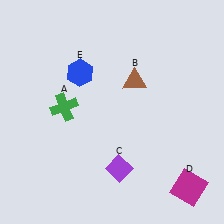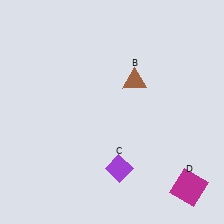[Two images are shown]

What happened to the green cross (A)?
The green cross (A) was removed in Image 2. It was in the top-left area of Image 1.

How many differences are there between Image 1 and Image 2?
There are 2 differences between the two images.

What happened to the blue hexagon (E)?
The blue hexagon (E) was removed in Image 2. It was in the top-left area of Image 1.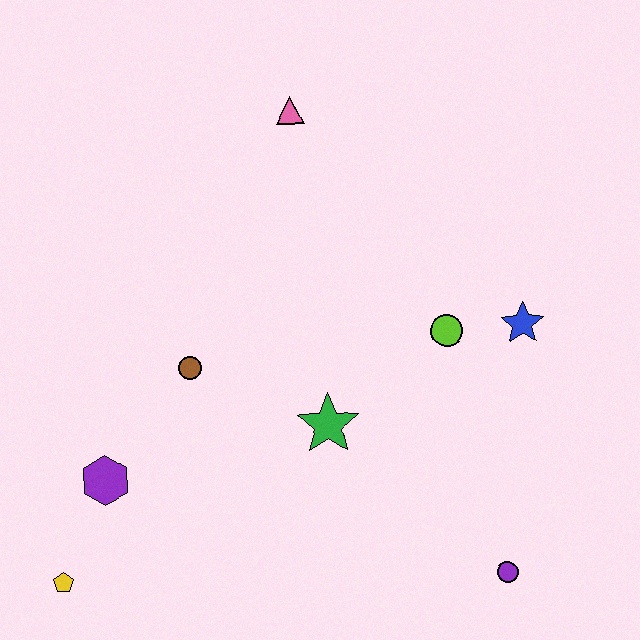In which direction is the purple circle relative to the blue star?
The purple circle is below the blue star.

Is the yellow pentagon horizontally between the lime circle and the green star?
No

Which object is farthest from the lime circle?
The yellow pentagon is farthest from the lime circle.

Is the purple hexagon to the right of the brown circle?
No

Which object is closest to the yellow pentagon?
The purple hexagon is closest to the yellow pentagon.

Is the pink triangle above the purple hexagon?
Yes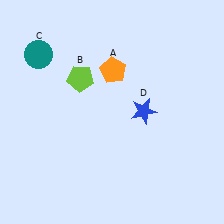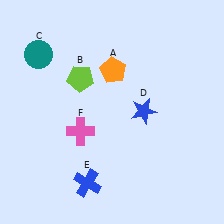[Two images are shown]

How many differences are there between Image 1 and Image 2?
There are 2 differences between the two images.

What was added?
A blue cross (E), a pink cross (F) were added in Image 2.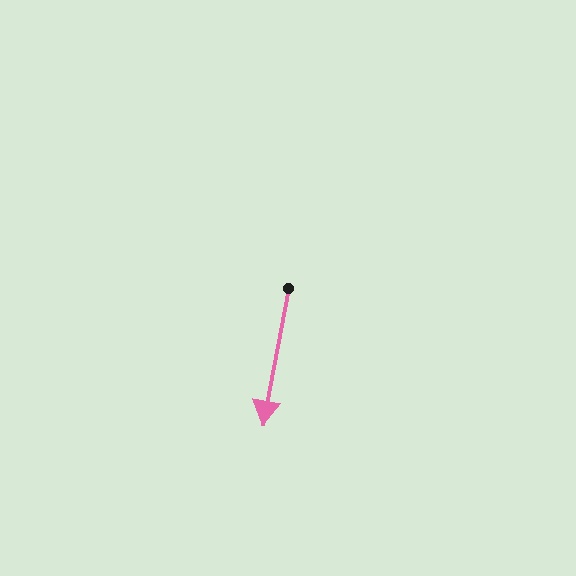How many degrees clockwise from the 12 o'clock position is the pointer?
Approximately 191 degrees.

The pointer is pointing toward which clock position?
Roughly 6 o'clock.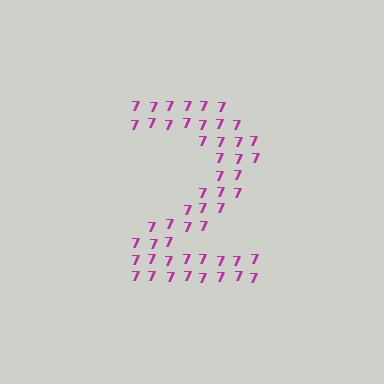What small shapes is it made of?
It is made of small digit 7's.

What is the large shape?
The large shape is the digit 2.